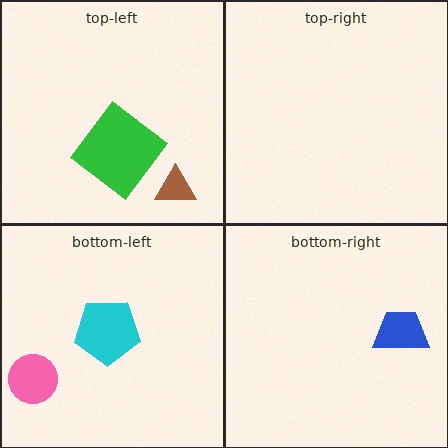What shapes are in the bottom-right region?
The blue trapezoid.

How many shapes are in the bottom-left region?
2.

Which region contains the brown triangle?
The top-left region.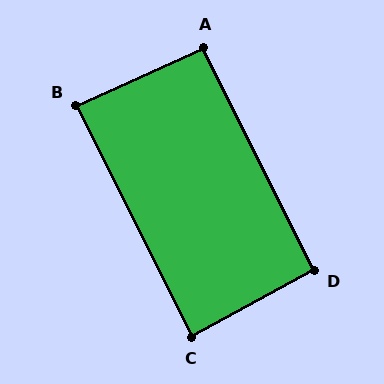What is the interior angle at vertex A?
Approximately 92 degrees (approximately right).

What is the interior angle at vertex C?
Approximately 88 degrees (approximately right).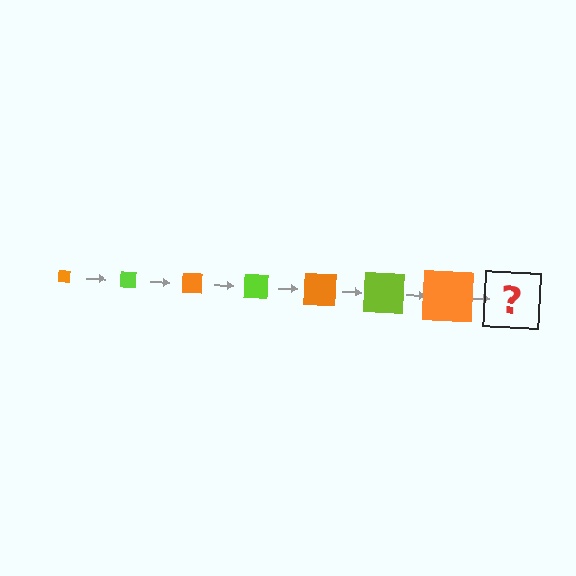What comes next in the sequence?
The next element should be a lime square, larger than the previous one.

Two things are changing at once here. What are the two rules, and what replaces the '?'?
The two rules are that the square grows larger each step and the color cycles through orange and lime. The '?' should be a lime square, larger than the previous one.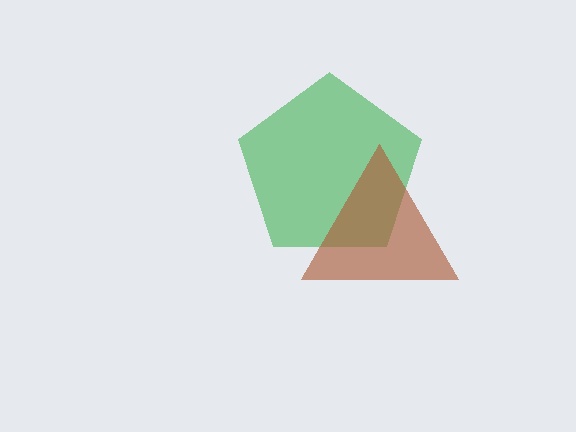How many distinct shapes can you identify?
There are 2 distinct shapes: a green pentagon, a brown triangle.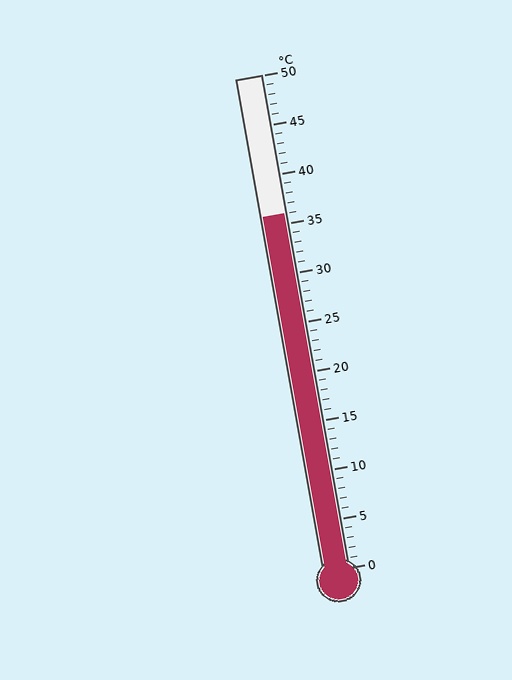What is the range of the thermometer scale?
The thermometer scale ranges from 0°C to 50°C.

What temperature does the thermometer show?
The thermometer shows approximately 36°C.